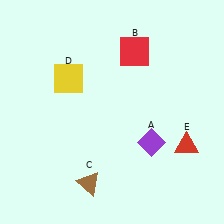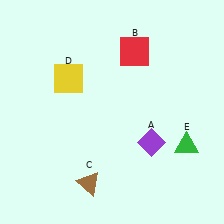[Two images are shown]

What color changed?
The triangle (E) changed from red in Image 1 to green in Image 2.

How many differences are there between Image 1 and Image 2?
There is 1 difference between the two images.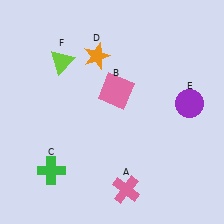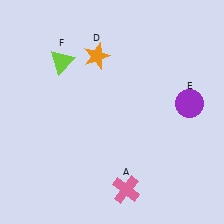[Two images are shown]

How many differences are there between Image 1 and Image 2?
There are 2 differences between the two images.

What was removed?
The pink square (B), the green cross (C) were removed in Image 2.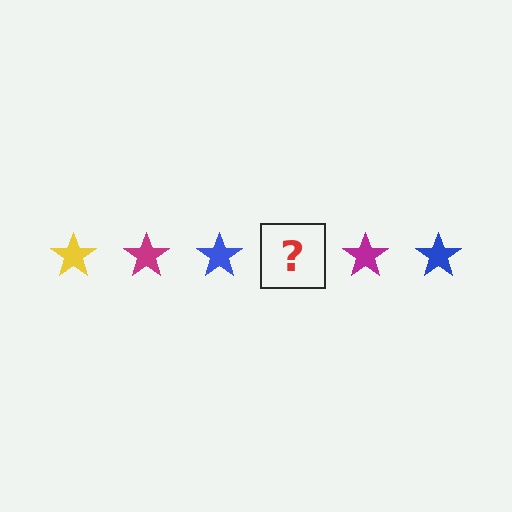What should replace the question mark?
The question mark should be replaced with a yellow star.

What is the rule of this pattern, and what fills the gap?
The rule is that the pattern cycles through yellow, magenta, blue stars. The gap should be filled with a yellow star.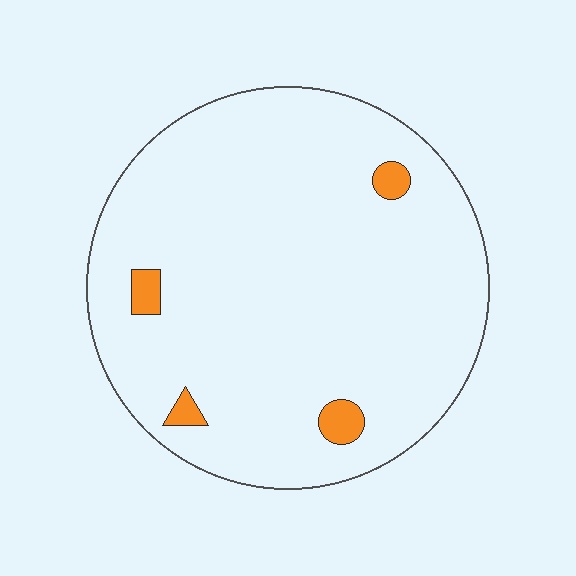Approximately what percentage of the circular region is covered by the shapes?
Approximately 5%.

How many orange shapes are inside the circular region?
4.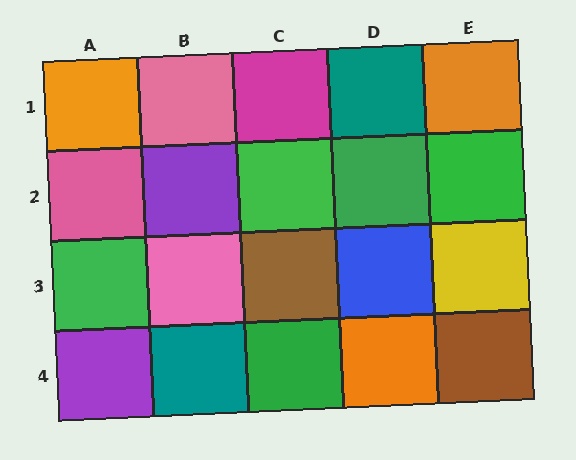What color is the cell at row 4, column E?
Brown.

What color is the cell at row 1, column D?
Teal.